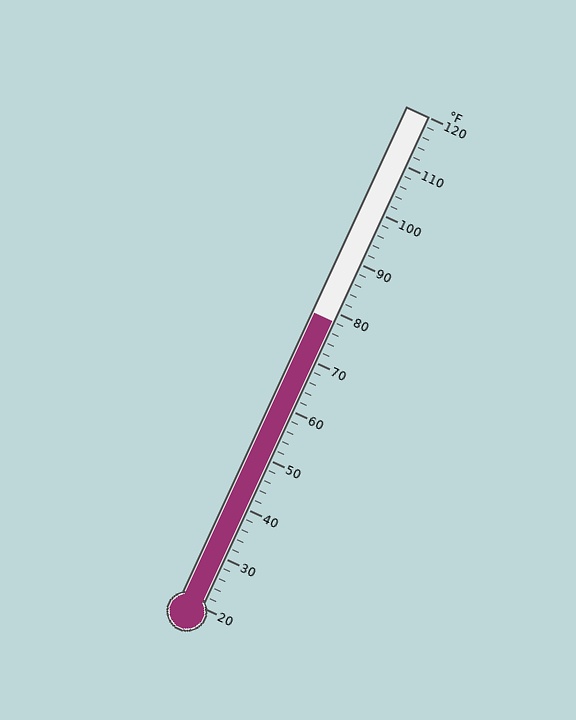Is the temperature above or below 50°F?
The temperature is above 50°F.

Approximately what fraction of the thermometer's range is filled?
The thermometer is filled to approximately 60% of its range.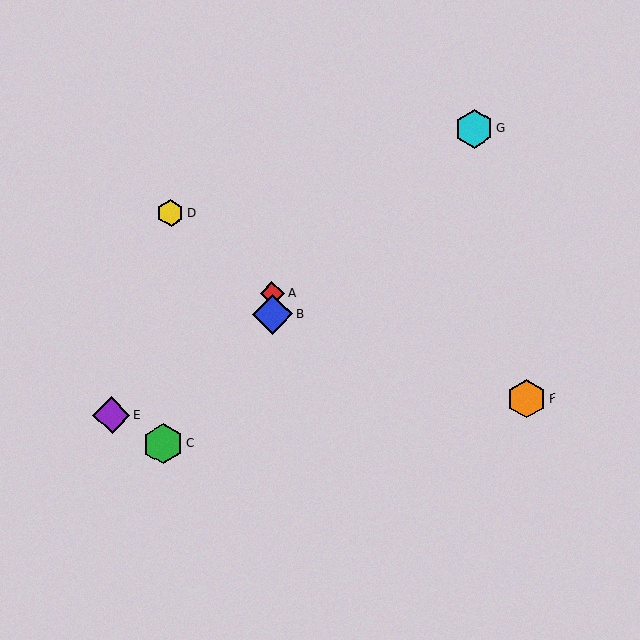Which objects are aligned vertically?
Objects A, B are aligned vertically.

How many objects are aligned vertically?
2 objects (A, B) are aligned vertically.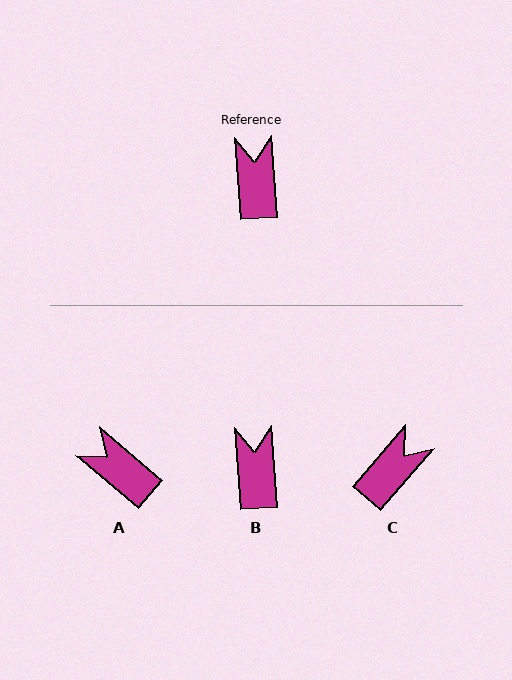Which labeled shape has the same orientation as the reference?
B.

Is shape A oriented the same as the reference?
No, it is off by about 46 degrees.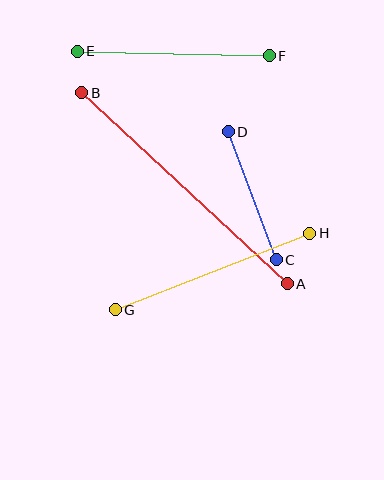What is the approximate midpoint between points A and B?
The midpoint is at approximately (184, 188) pixels.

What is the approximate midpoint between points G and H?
The midpoint is at approximately (212, 272) pixels.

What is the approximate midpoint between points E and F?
The midpoint is at approximately (173, 53) pixels.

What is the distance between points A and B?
The distance is approximately 280 pixels.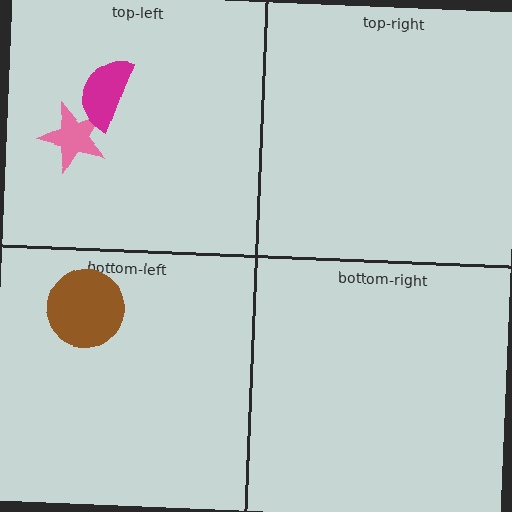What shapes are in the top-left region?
The pink star, the magenta semicircle.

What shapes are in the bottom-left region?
The brown circle.